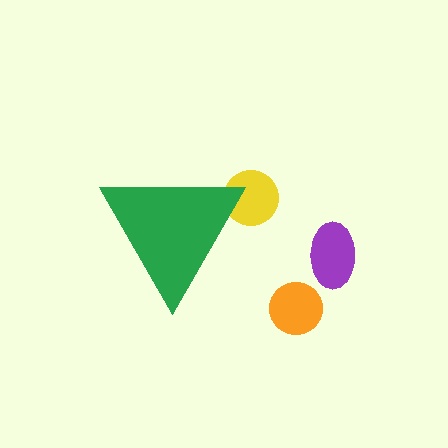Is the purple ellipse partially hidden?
No, the purple ellipse is fully visible.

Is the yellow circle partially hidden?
Yes, the yellow circle is partially hidden behind the green triangle.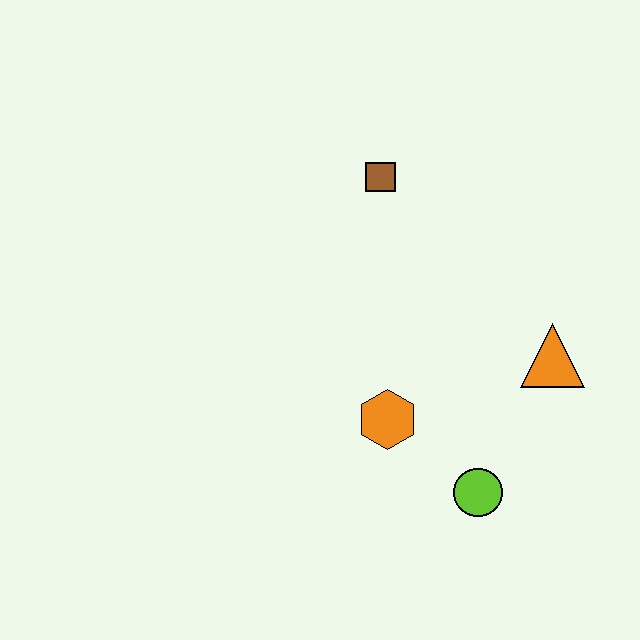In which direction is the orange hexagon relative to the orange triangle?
The orange hexagon is to the left of the orange triangle.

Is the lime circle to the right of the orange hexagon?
Yes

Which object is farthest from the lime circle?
The brown square is farthest from the lime circle.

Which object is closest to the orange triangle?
The lime circle is closest to the orange triangle.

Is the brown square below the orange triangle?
No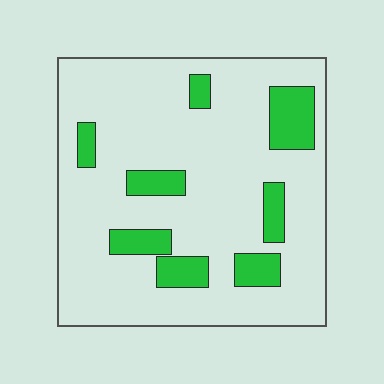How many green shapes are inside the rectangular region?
8.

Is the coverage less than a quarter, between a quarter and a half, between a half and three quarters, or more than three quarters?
Less than a quarter.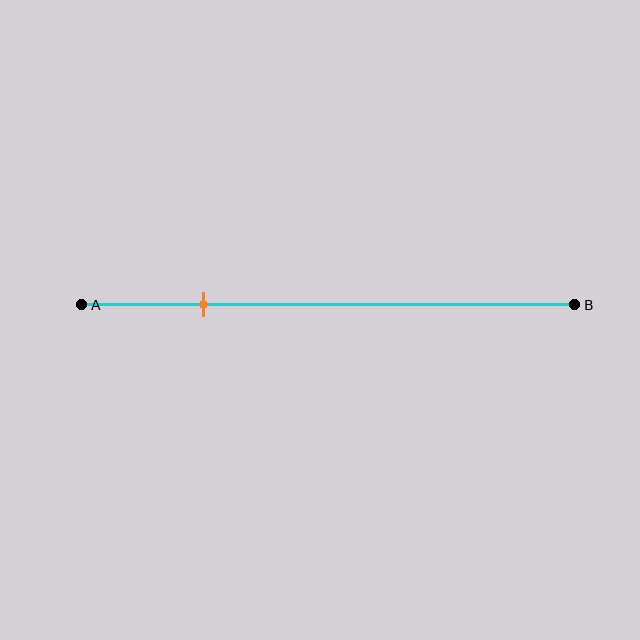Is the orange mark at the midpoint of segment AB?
No, the mark is at about 25% from A, not at the 50% midpoint.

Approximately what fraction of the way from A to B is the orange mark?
The orange mark is approximately 25% of the way from A to B.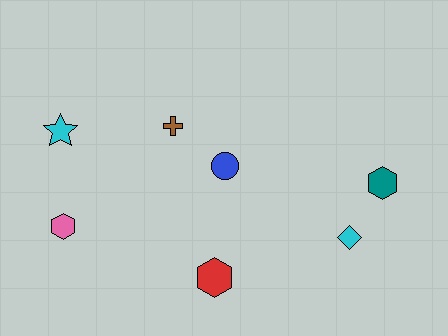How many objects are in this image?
There are 7 objects.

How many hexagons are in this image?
There are 3 hexagons.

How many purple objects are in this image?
There are no purple objects.